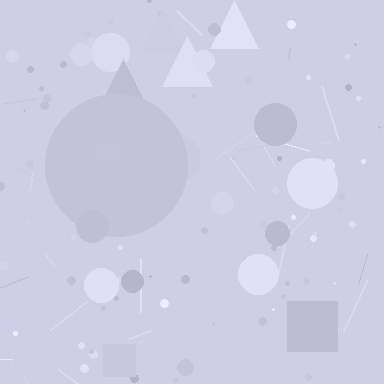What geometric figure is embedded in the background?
A circle is embedded in the background.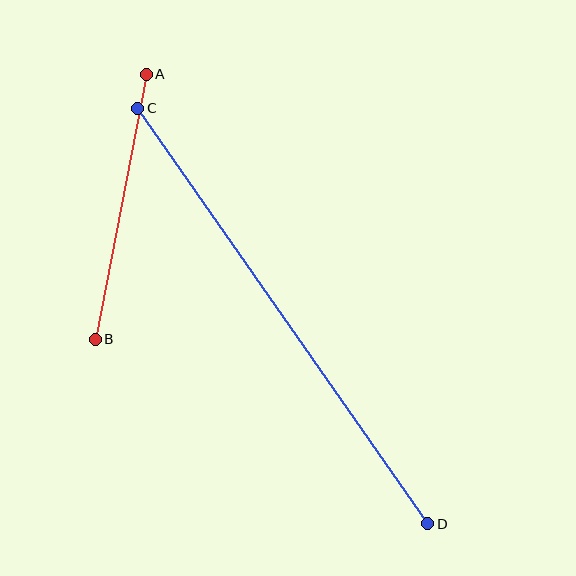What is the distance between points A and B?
The distance is approximately 270 pixels.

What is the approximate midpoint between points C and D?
The midpoint is at approximately (283, 316) pixels.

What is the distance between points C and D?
The distance is approximately 507 pixels.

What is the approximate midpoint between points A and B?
The midpoint is at approximately (121, 207) pixels.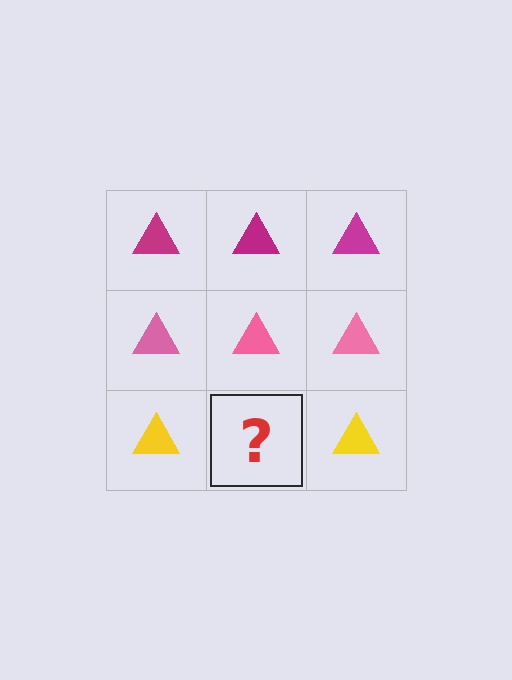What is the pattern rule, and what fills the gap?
The rule is that each row has a consistent color. The gap should be filled with a yellow triangle.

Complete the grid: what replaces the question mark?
The question mark should be replaced with a yellow triangle.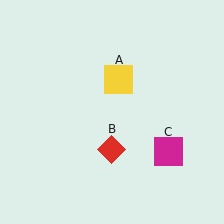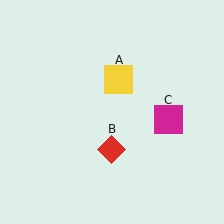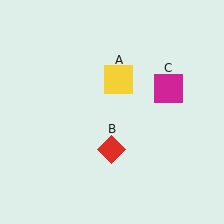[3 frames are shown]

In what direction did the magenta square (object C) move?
The magenta square (object C) moved up.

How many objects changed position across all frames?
1 object changed position: magenta square (object C).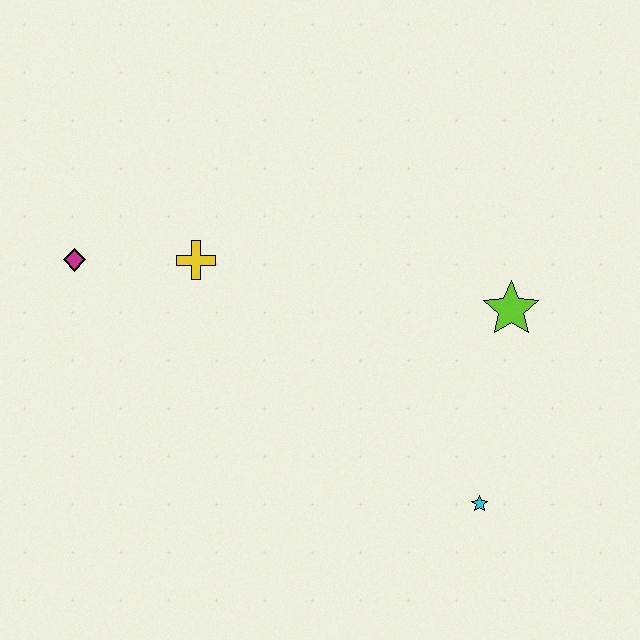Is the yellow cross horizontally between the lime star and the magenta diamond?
Yes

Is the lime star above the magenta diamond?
No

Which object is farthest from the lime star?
The magenta diamond is farthest from the lime star.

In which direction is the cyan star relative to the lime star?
The cyan star is below the lime star.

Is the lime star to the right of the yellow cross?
Yes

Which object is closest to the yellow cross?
The magenta diamond is closest to the yellow cross.